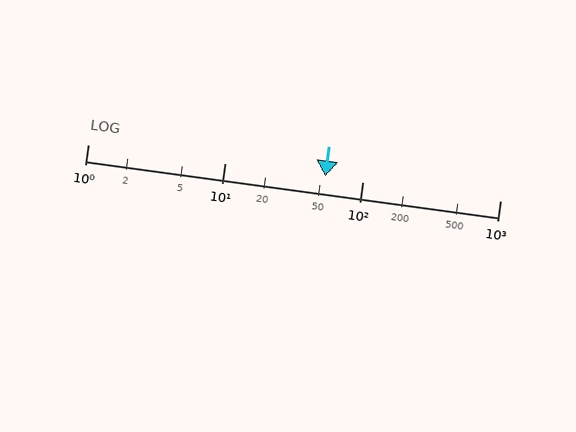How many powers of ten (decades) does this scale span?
The scale spans 3 decades, from 1 to 1000.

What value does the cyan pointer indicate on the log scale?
The pointer indicates approximately 53.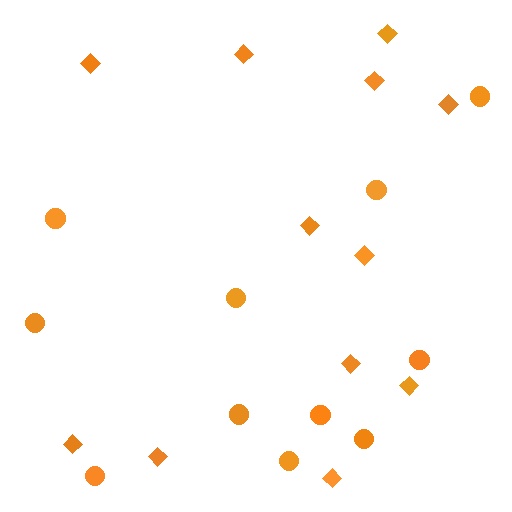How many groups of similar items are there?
There are 2 groups: one group of diamonds (12) and one group of circles (11).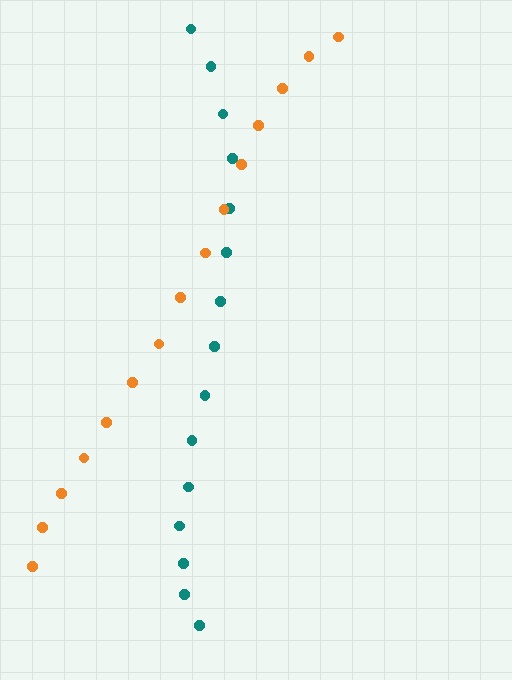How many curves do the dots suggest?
There are 2 distinct paths.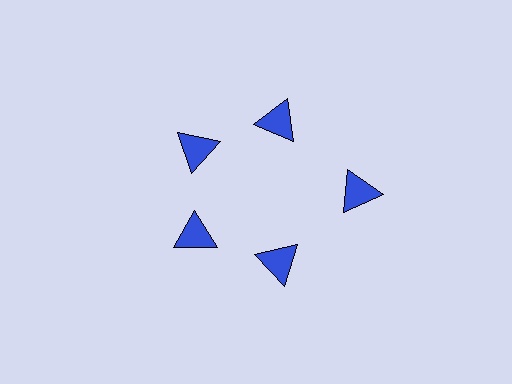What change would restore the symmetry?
The symmetry would be restored by moving it inward, back onto the ring so that all 5 triangles sit at equal angles and equal distance from the center.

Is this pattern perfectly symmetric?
No. The 5 blue triangles are arranged in a ring, but one element near the 3 o'clock position is pushed outward from the center, breaking the 5-fold rotational symmetry.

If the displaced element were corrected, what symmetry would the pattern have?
It would have 5-fold rotational symmetry — the pattern would map onto itself every 72 degrees.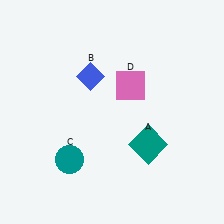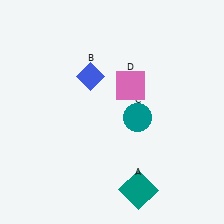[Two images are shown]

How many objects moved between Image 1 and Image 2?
2 objects moved between the two images.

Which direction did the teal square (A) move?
The teal square (A) moved down.